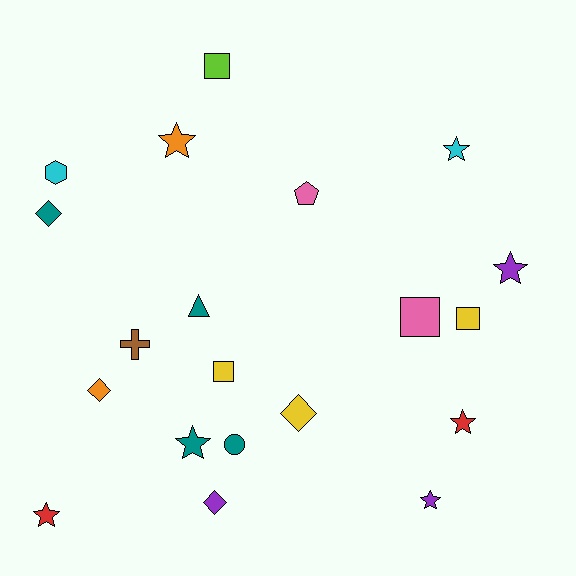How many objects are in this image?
There are 20 objects.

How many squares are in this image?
There are 4 squares.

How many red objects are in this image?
There are 2 red objects.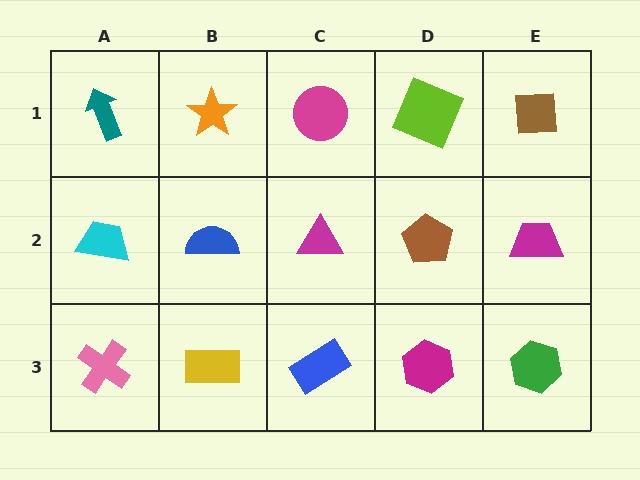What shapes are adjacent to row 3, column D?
A brown pentagon (row 2, column D), a blue rectangle (row 3, column C), a green hexagon (row 3, column E).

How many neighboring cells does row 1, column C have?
3.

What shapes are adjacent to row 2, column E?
A brown square (row 1, column E), a green hexagon (row 3, column E), a brown pentagon (row 2, column D).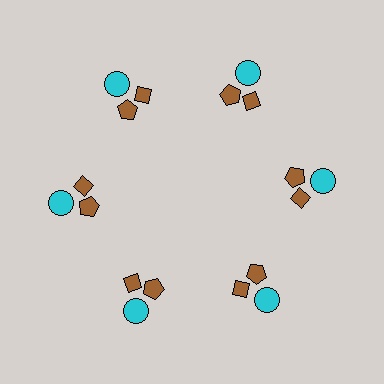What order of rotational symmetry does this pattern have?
This pattern has 6-fold rotational symmetry.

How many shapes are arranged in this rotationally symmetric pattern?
There are 18 shapes, arranged in 6 groups of 3.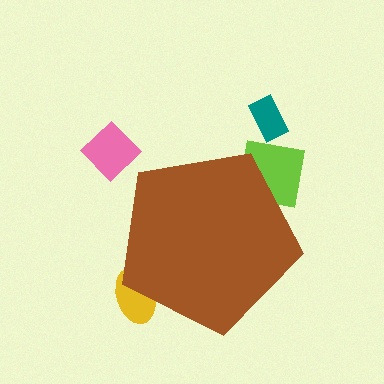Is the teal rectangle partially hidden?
No, the teal rectangle is fully visible.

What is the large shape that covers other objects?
A brown pentagon.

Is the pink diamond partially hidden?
No, the pink diamond is fully visible.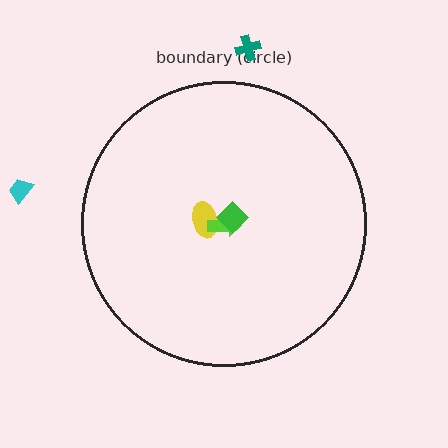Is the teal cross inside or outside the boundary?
Outside.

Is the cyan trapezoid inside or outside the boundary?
Outside.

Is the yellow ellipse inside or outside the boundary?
Inside.